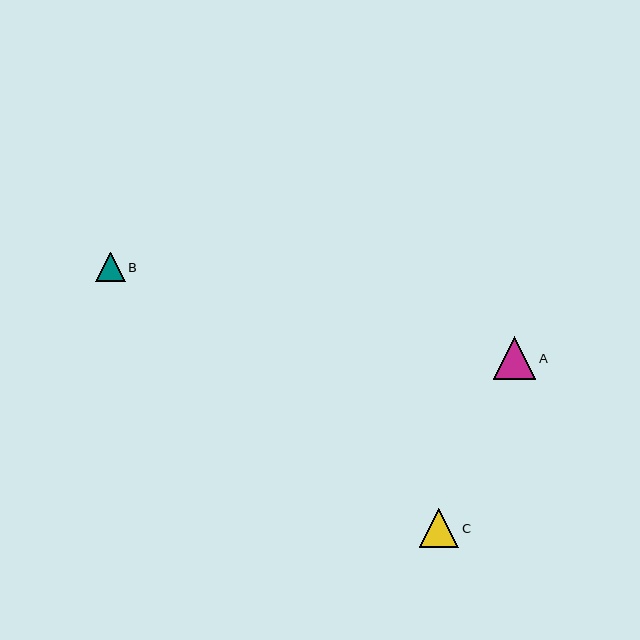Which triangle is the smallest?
Triangle B is the smallest with a size of approximately 29 pixels.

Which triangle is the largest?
Triangle A is the largest with a size of approximately 43 pixels.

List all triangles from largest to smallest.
From largest to smallest: A, C, B.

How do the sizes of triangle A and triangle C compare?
Triangle A and triangle C are approximately the same size.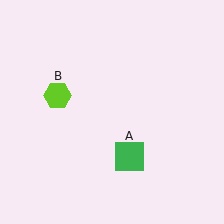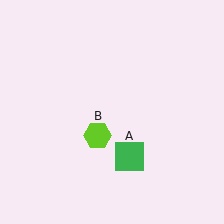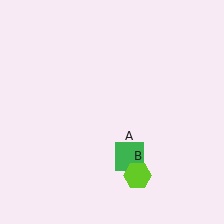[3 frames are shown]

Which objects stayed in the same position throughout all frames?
Green square (object A) remained stationary.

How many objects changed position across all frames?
1 object changed position: lime hexagon (object B).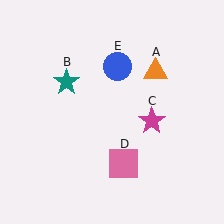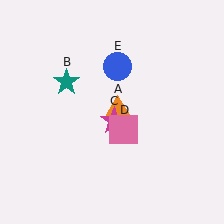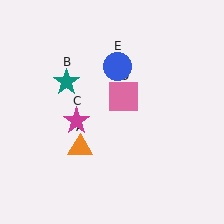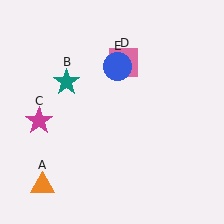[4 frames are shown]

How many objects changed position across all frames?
3 objects changed position: orange triangle (object A), magenta star (object C), pink square (object D).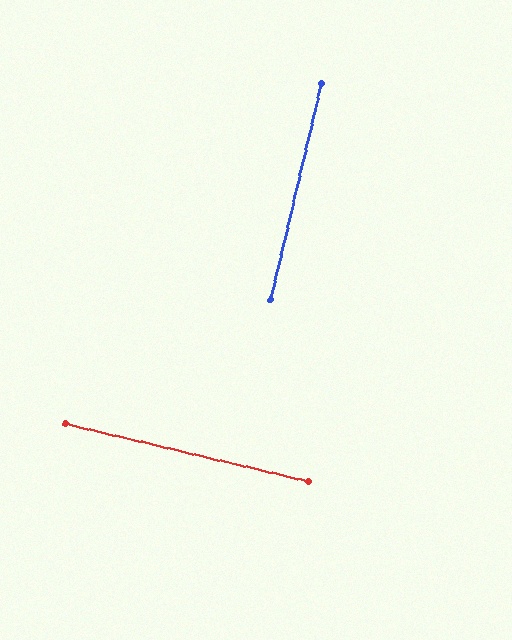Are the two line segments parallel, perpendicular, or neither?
Perpendicular — they meet at approximately 90°.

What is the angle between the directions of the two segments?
Approximately 90 degrees.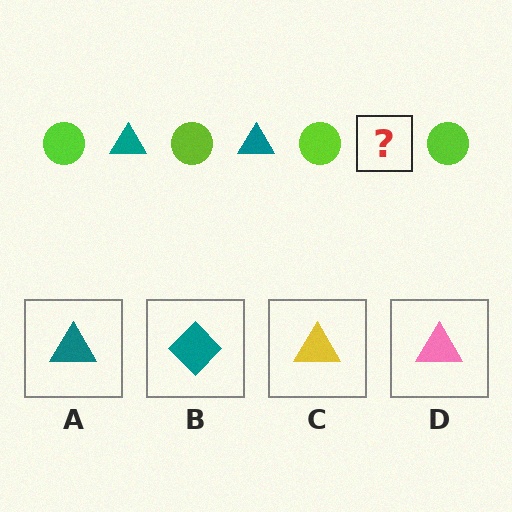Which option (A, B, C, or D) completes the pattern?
A.